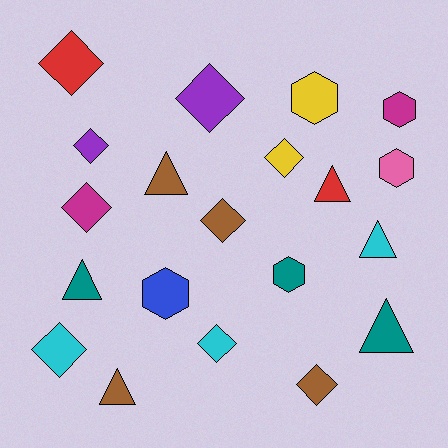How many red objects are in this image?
There are 2 red objects.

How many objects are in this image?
There are 20 objects.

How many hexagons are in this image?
There are 5 hexagons.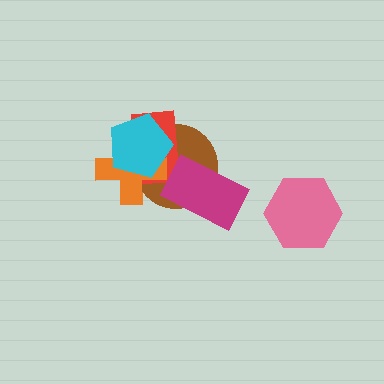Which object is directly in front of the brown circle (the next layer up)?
The red rectangle is directly in front of the brown circle.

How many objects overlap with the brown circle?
4 objects overlap with the brown circle.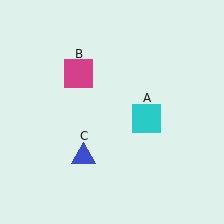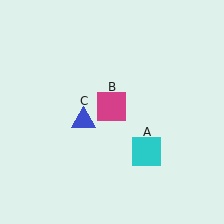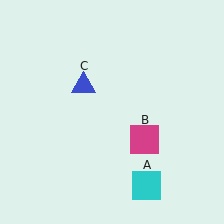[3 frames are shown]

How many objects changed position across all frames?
3 objects changed position: cyan square (object A), magenta square (object B), blue triangle (object C).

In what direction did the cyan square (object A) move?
The cyan square (object A) moved down.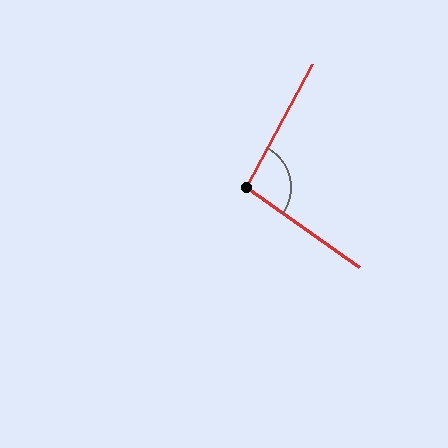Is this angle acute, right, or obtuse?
It is obtuse.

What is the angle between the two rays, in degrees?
Approximately 97 degrees.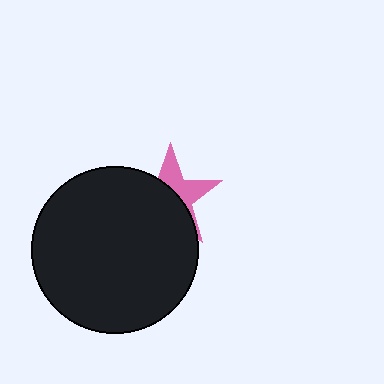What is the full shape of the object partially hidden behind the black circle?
The partially hidden object is a pink star.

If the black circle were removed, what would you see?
You would see the complete pink star.